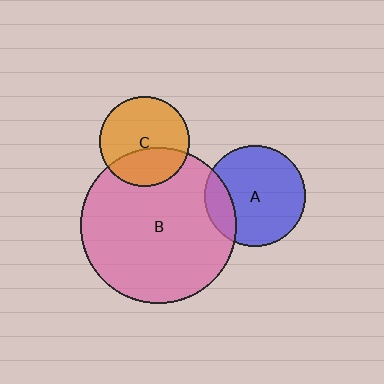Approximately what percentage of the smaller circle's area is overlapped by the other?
Approximately 20%.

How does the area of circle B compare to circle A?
Approximately 2.4 times.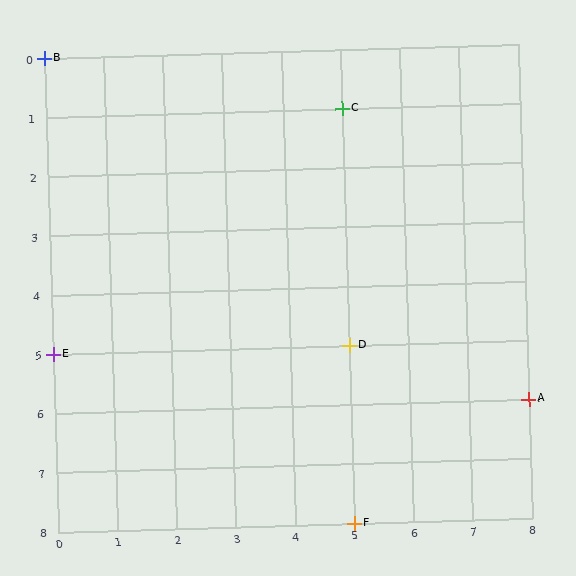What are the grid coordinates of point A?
Point A is at grid coordinates (8, 6).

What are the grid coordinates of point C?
Point C is at grid coordinates (5, 1).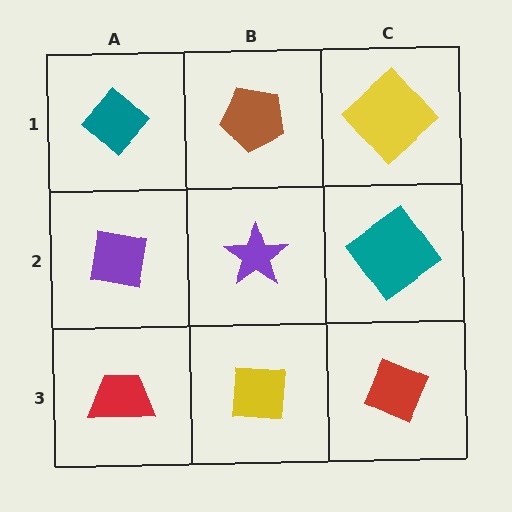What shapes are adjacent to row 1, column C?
A teal diamond (row 2, column C), a brown pentagon (row 1, column B).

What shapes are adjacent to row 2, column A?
A teal diamond (row 1, column A), a red trapezoid (row 3, column A), a purple star (row 2, column B).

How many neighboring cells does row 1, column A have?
2.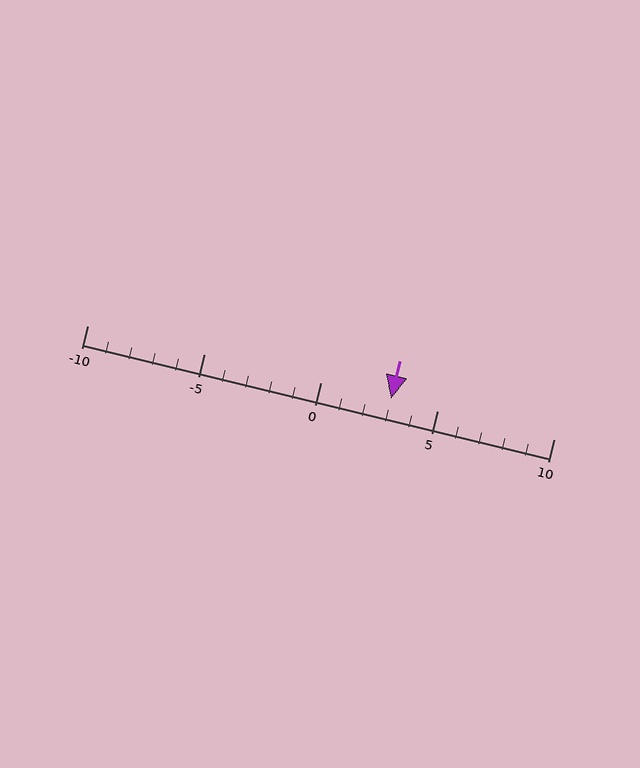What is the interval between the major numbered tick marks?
The major tick marks are spaced 5 units apart.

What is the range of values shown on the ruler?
The ruler shows values from -10 to 10.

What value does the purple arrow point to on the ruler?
The purple arrow points to approximately 3.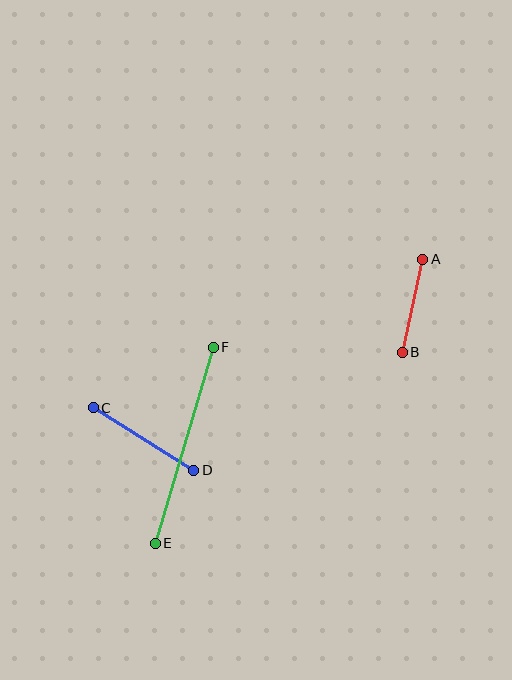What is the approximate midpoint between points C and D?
The midpoint is at approximately (144, 439) pixels.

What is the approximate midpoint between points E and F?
The midpoint is at approximately (184, 445) pixels.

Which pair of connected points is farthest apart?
Points E and F are farthest apart.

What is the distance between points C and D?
The distance is approximately 119 pixels.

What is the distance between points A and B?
The distance is approximately 95 pixels.